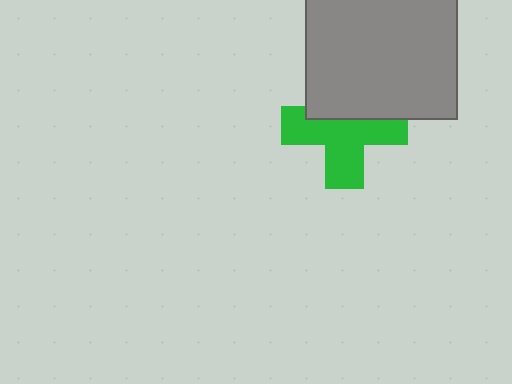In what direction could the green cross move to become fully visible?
The green cross could move down. That would shift it out from behind the gray square entirely.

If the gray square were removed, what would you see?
You would see the complete green cross.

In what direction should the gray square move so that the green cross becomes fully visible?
The gray square should move up. That is the shortest direction to clear the overlap and leave the green cross fully visible.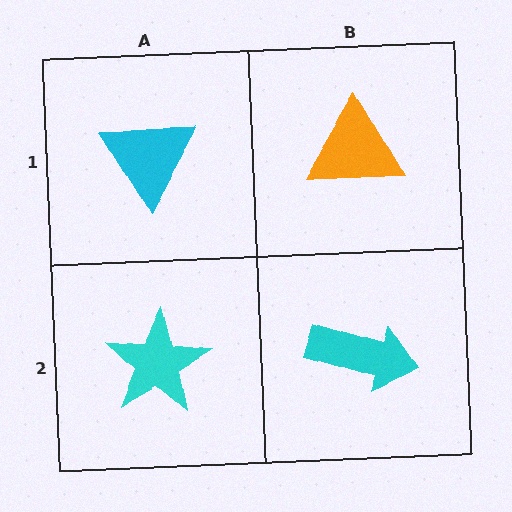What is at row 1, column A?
A cyan triangle.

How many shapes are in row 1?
2 shapes.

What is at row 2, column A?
A cyan star.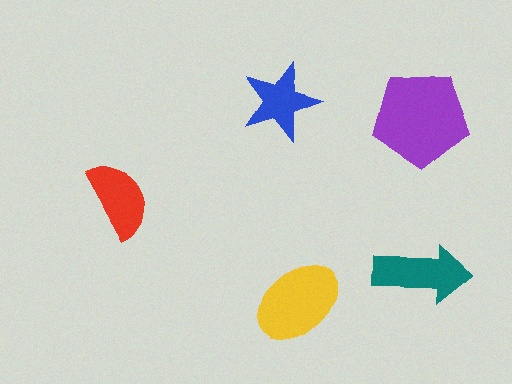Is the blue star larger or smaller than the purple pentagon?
Smaller.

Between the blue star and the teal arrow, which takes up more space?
The teal arrow.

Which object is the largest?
The purple pentagon.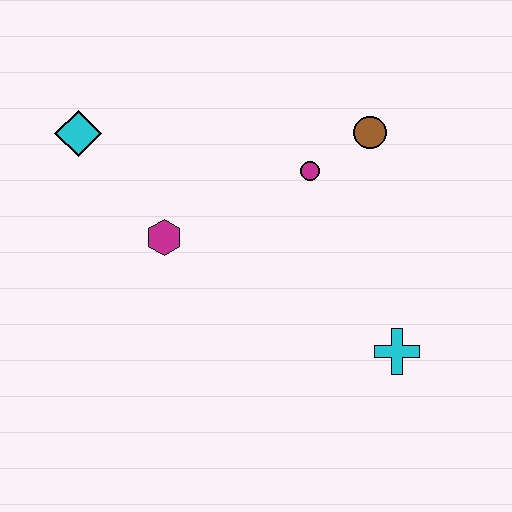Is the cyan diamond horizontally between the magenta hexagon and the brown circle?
No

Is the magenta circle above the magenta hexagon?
Yes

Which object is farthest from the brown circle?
The cyan diamond is farthest from the brown circle.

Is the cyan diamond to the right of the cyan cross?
No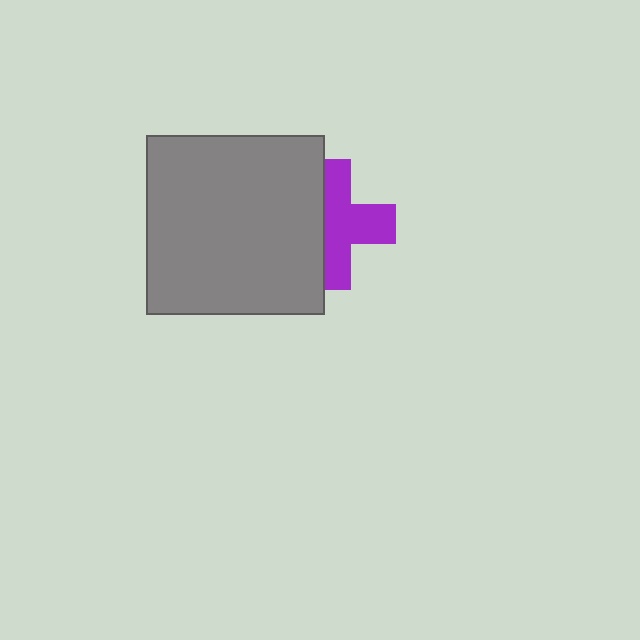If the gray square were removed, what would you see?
You would see the complete purple cross.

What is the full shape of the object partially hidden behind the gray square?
The partially hidden object is a purple cross.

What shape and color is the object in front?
The object in front is a gray square.